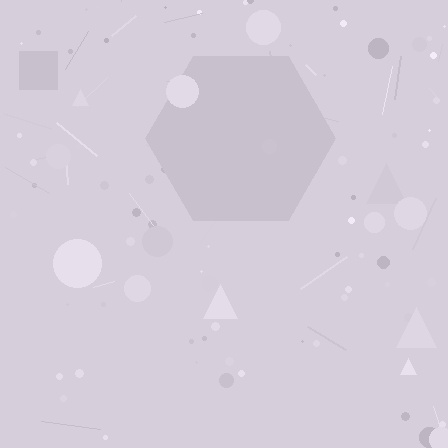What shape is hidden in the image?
A hexagon is hidden in the image.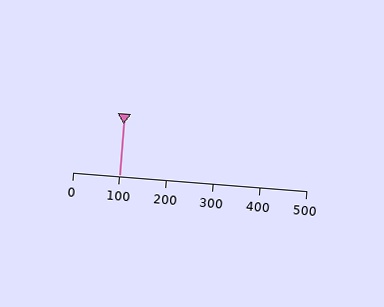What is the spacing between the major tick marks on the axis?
The major ticks are spaced 100 apart.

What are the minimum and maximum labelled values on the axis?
The axis runs from 0 to 500.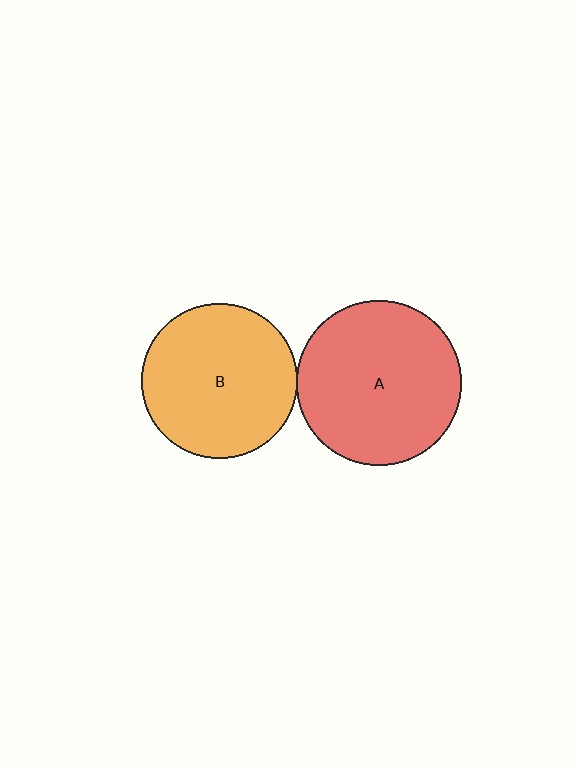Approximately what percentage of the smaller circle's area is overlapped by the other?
Approximately 5%.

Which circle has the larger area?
Circle A (red).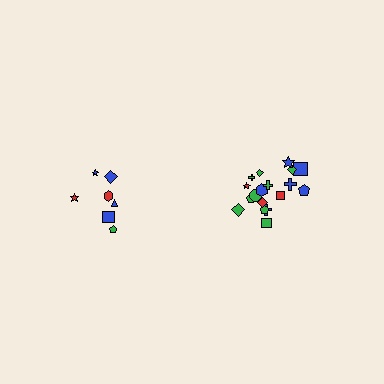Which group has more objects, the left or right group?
The right group.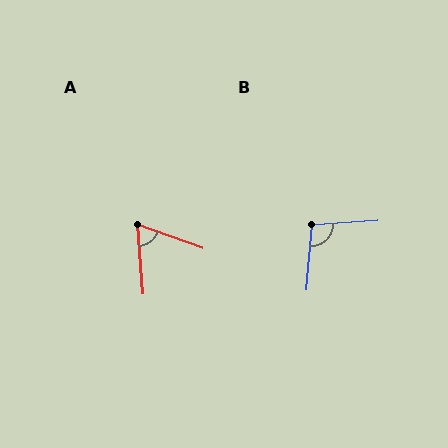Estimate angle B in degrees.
Approximately 99 degrees.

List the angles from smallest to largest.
A (66°), B (99°).